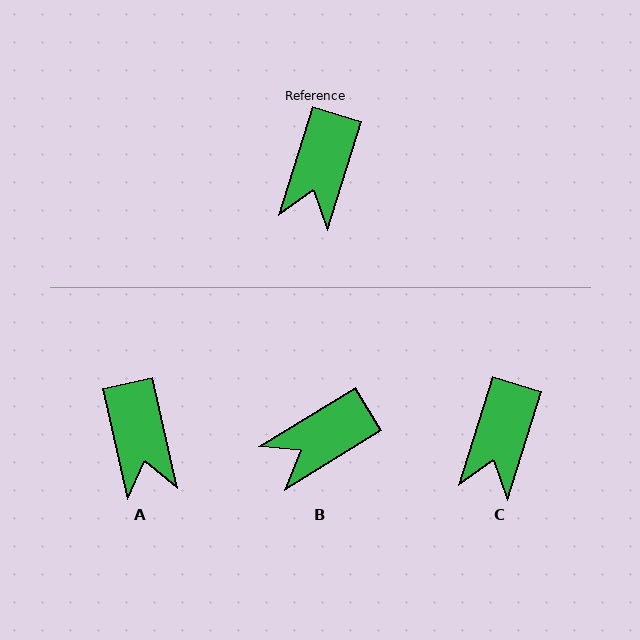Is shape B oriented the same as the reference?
No, it is off by about 41 degrees.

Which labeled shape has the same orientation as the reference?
C.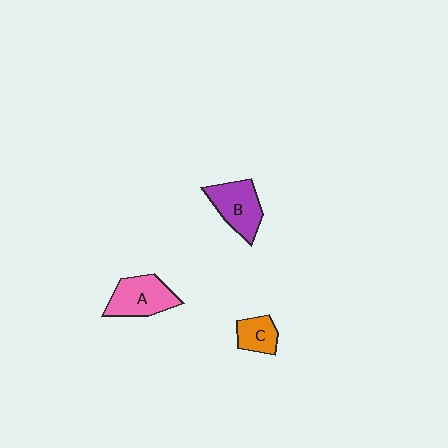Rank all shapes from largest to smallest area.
From largest to smallest: A (pink), B (purple), C (orange).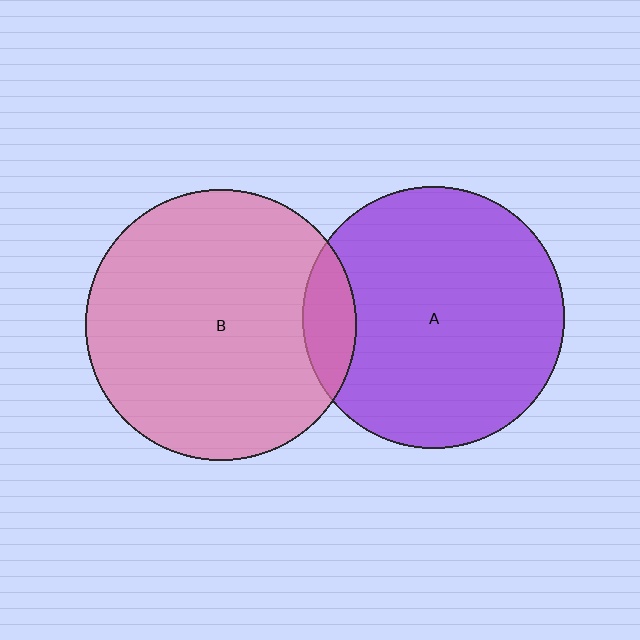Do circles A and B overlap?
Yes.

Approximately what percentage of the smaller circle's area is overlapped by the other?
Approximately 10%.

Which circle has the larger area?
Circle B (pink).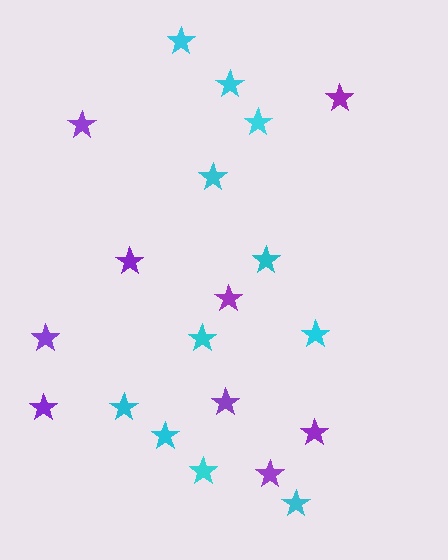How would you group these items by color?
There are 2 groups: one group of purple stars (9) and one group of cyan stars (11).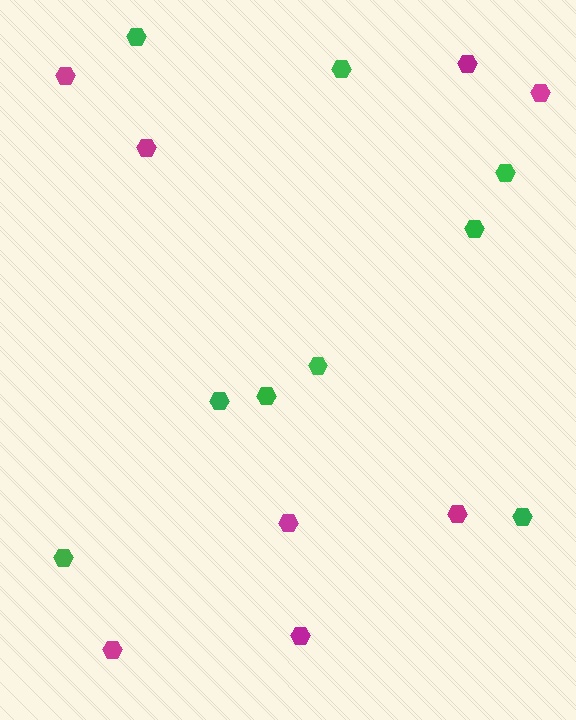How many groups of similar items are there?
There are 2 groups: one group of green hexagons (9) and one group of magenta hexagons (8).